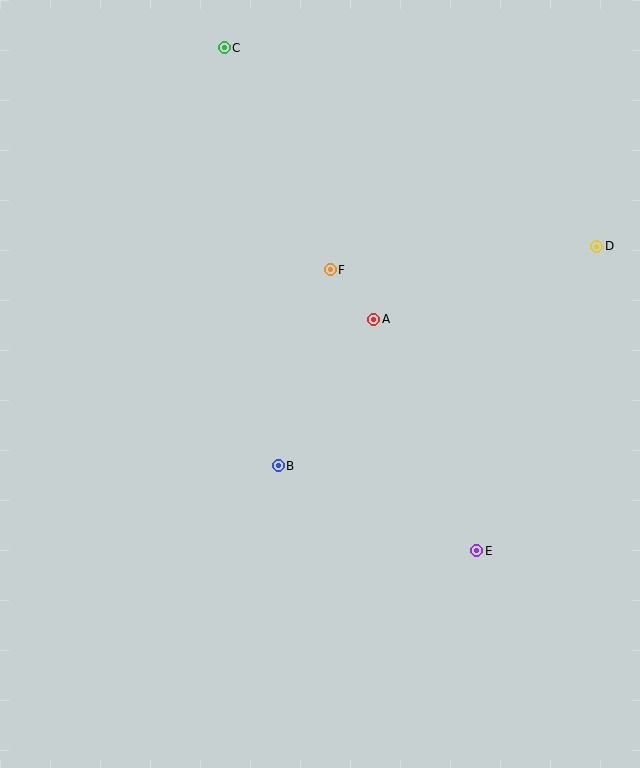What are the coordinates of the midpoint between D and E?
The midpoint between D and E is at (537, 399).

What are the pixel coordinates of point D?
Point D is at (597, 246).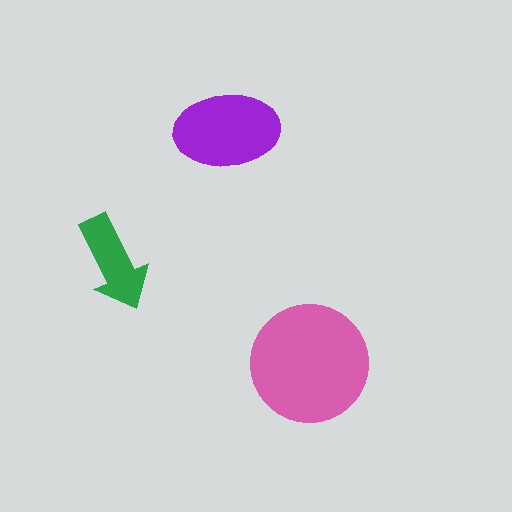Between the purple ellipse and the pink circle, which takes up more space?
The pink circle.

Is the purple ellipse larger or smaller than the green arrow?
Larger.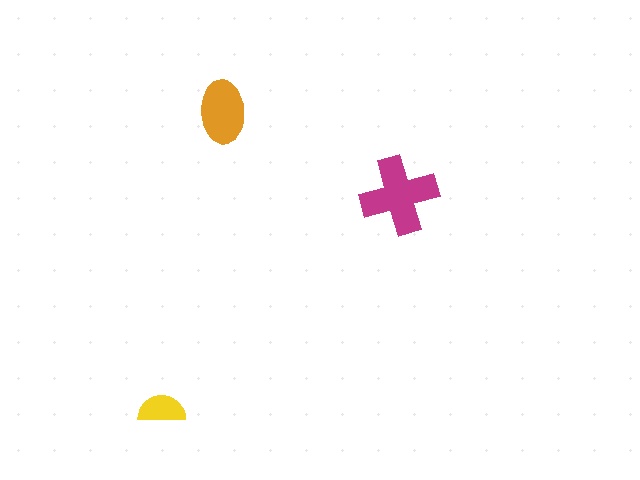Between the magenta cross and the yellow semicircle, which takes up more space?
The magenta cross.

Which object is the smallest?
The yellow semicircle.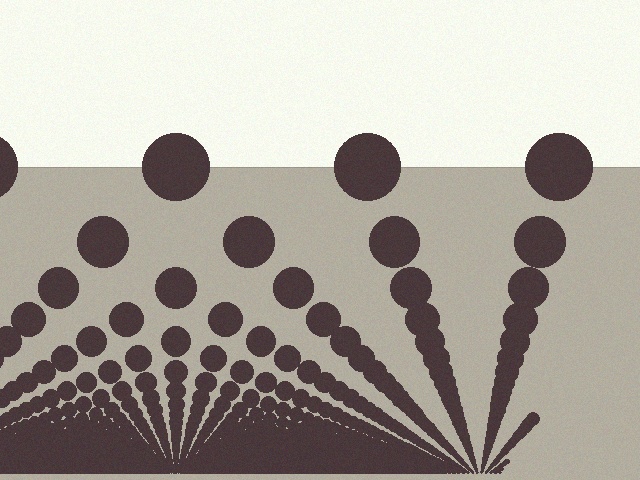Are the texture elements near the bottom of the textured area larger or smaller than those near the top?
Smaller. The gradient is inverted — elements near the bottom are smaller and denser.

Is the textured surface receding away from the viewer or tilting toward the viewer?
The surface appears to tilt toward the viewer. Texture elements get larger and sparser toward the top.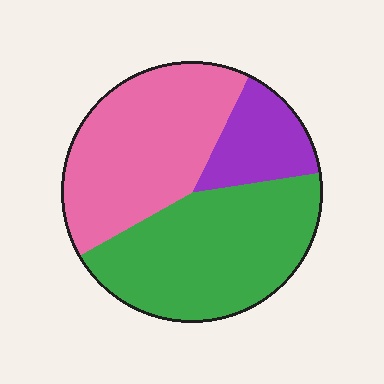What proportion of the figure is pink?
Pink covers about 40% of the figure.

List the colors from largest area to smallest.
From largest to smallest: green, pink, purple.